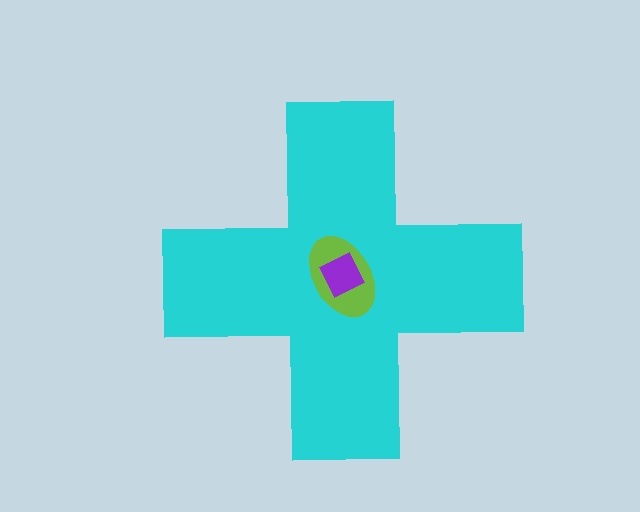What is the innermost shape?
The purple square.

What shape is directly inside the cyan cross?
The lime ellipse.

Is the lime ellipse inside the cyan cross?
Yes.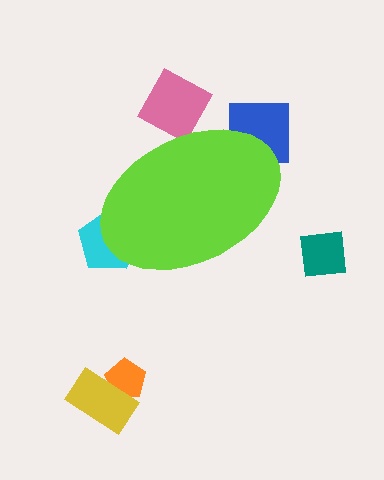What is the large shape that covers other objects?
A lime ellipse.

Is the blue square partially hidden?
Yes, the blue square is partially hidden behind the lime ellipse.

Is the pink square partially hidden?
Yes, the pink square is partially hidden behind the lime ellipse.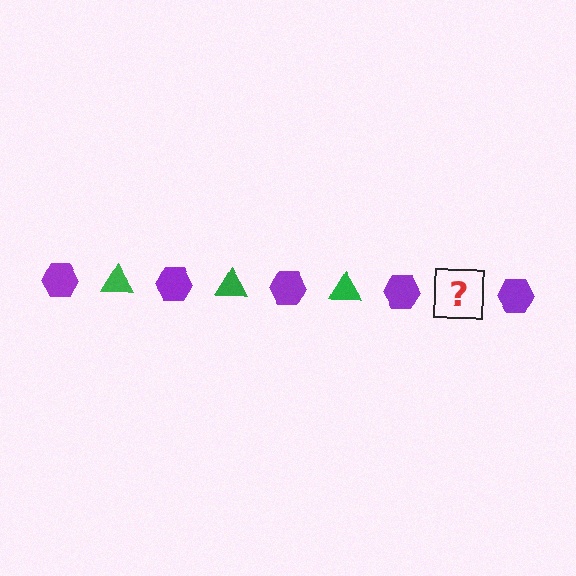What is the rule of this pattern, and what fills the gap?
The rule is that the pattern alternates between purple hexagon and green triangle. The gap should be filled with a green triangle.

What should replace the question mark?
The question mark should be replaced with a green triangle.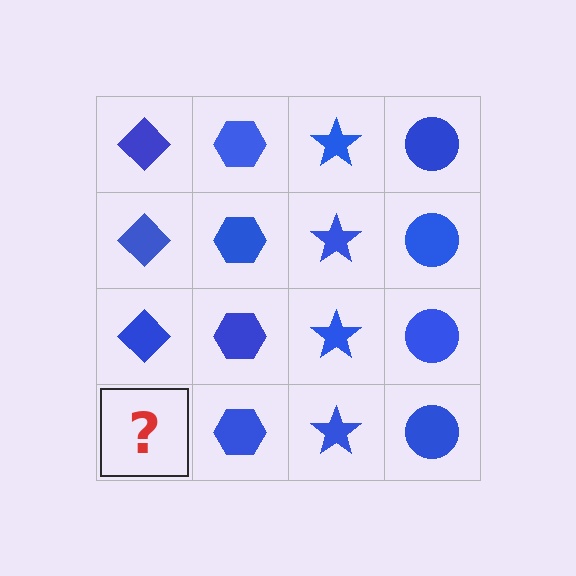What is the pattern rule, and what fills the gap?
The rule is that each column has a consistent shape. The gap should be filled with a blue diamond.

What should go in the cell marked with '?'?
The missing cell should contain a blue diamond.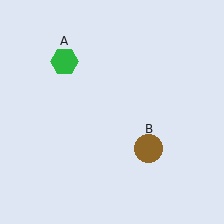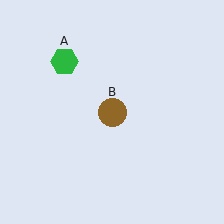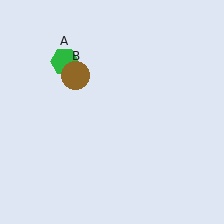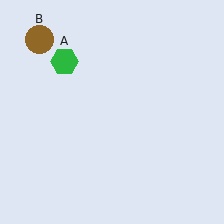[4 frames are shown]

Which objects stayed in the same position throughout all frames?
Green hexagon (object A) remained stationary.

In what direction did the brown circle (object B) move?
The brown circle (object B) moved up and to the left.